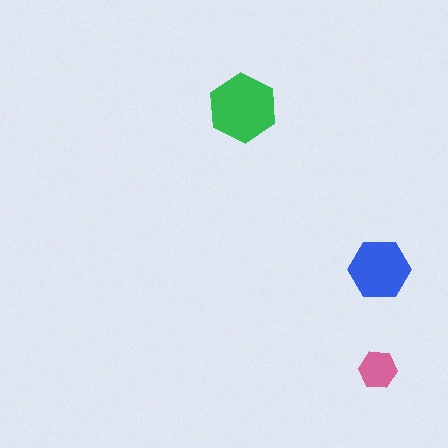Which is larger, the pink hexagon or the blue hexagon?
The blue one.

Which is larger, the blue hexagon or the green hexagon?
The green one.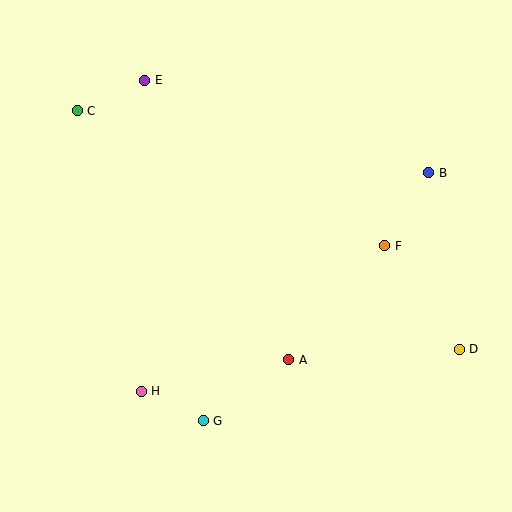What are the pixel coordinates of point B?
Point B is at (429, 173).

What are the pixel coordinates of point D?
Point D is at (459, 349).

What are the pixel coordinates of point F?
Point F is at (385, 246).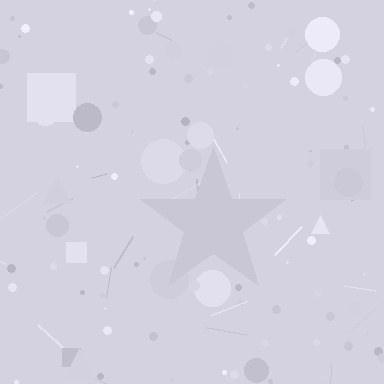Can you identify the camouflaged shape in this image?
The camouflaged shape is a star.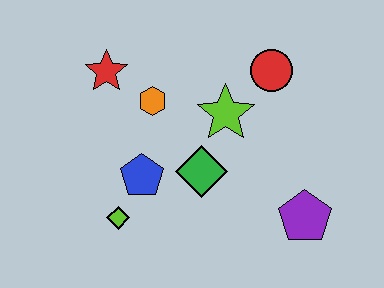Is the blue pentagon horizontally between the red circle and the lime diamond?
Yes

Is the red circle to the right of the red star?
Yes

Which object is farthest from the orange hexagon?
The purple pentagon is farthest from the orange hexagon.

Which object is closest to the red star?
The orange hexagon is closest to the red star.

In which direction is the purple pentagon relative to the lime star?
The purple pentagon is below the lime star.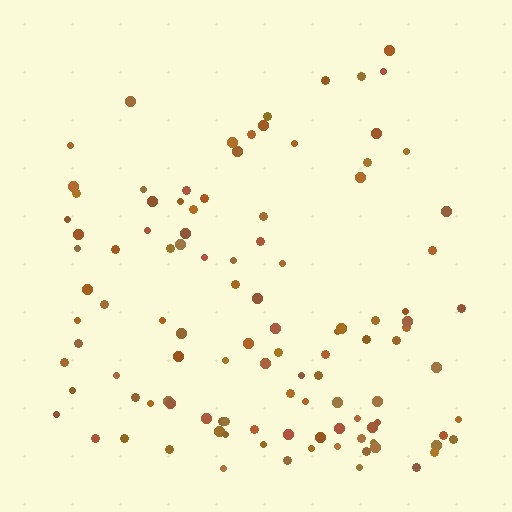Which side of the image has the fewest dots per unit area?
The top.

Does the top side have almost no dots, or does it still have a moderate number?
Still a moderate number, just noticeably fewer than the bottom.